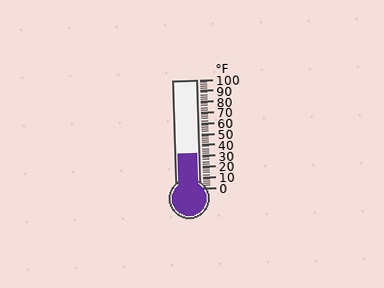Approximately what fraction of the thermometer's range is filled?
The thermometer is filled to approximately 30% of its range.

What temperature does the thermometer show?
The thermometer shows approximately 32°F.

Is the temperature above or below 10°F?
The temperature is above 10°F.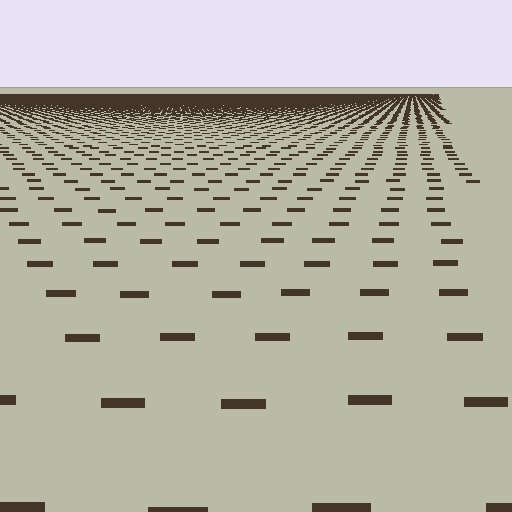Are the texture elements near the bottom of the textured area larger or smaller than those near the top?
Larger. Near the bottom, elements are closer to the viewer and appear at a bigger on-screen size.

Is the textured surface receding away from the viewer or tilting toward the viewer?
The surface is receding away from the viewer. Texture elements get smaller and denser toward the top.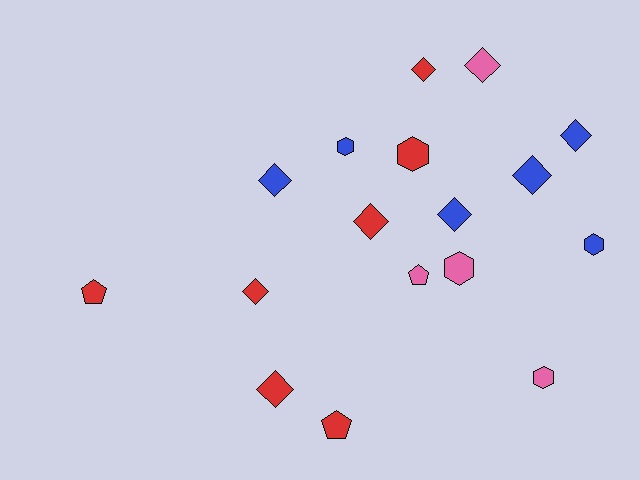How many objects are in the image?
There are 17 objects.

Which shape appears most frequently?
Diamond, with 9 objects.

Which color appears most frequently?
Red, with 7 objects.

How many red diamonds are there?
There are 4 red diamonds.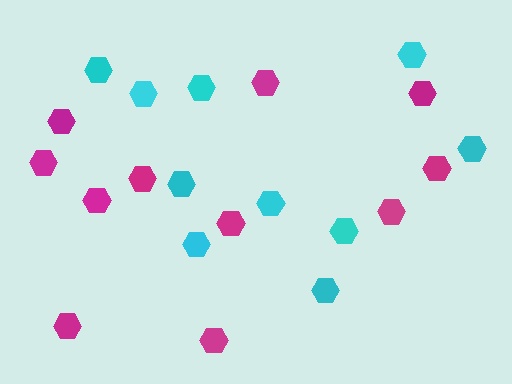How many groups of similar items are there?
There are 2 groups: one group of cyan hexagons (10) and one group of magenta hexagons (11).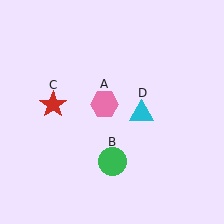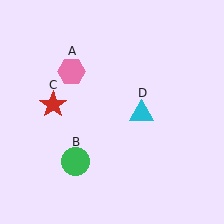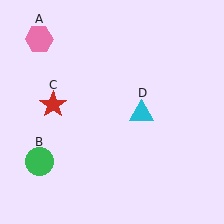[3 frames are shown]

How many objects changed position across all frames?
2 objects changed position: pink hexagon (object A), green circle (object B).